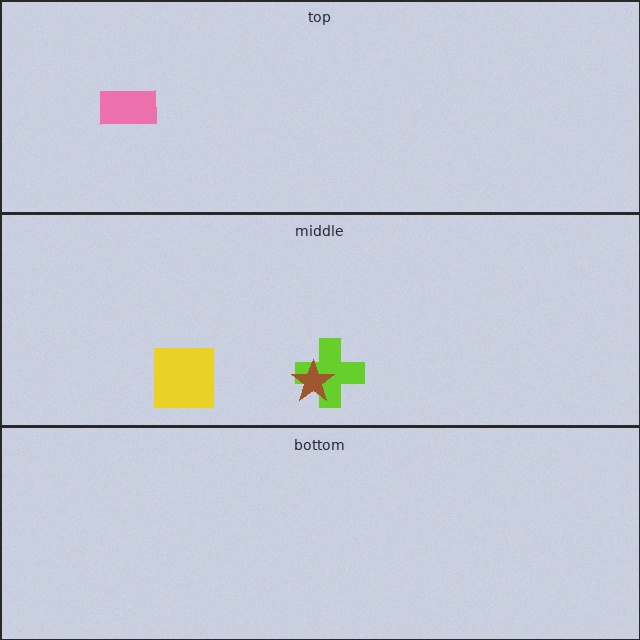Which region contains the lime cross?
The middle region.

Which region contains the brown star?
The middle region.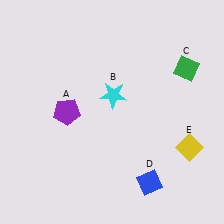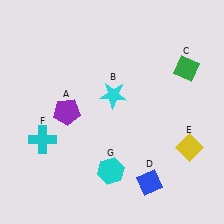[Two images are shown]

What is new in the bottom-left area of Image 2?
A cyan hexagon (G) was added in the bottom-left area of Image 2.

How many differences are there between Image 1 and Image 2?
There are 2 differences between the two images.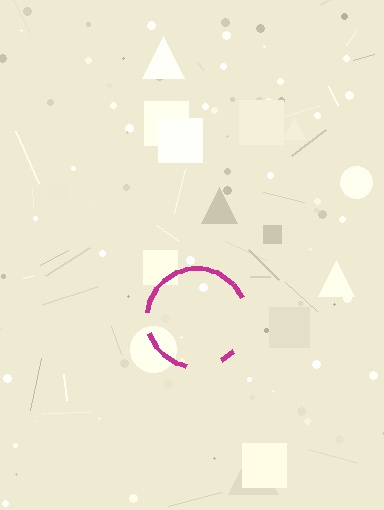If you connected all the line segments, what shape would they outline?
They would outline a circle.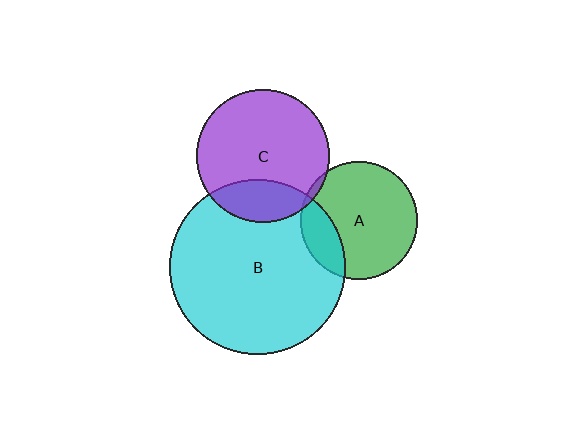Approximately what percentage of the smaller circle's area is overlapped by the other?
Approximately 5%.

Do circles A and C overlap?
Yes.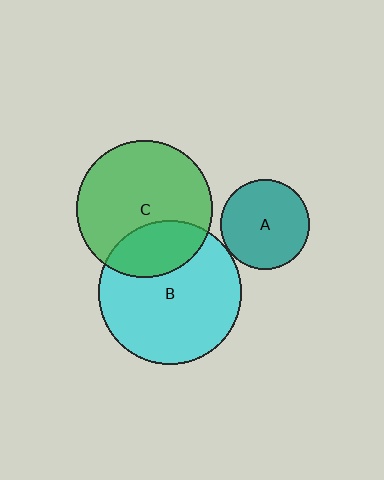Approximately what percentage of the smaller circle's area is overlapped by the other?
Approximately 25%.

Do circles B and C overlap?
Yes.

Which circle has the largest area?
Circle B (cyan).